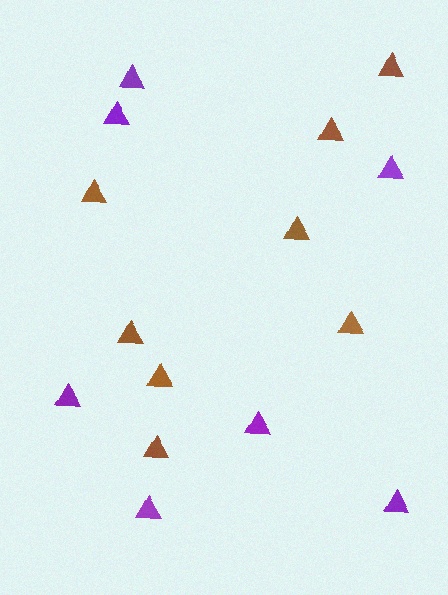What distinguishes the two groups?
There are 2 groups: one group of brown triangles (8) and one group of purple triangles (7).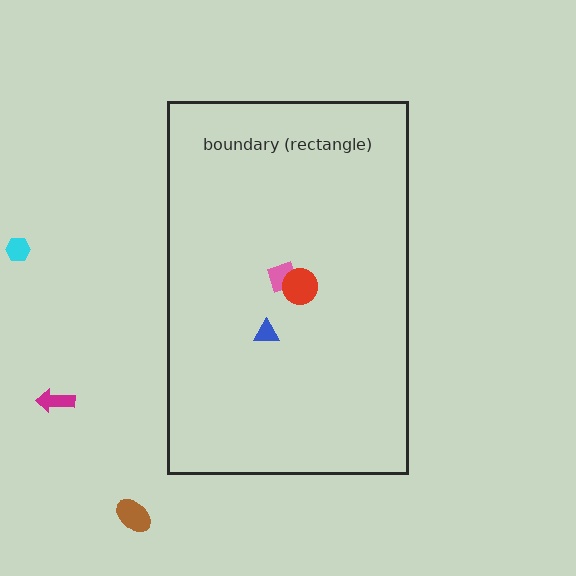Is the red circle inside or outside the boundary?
Inside.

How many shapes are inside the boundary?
3 inside, 3 outside.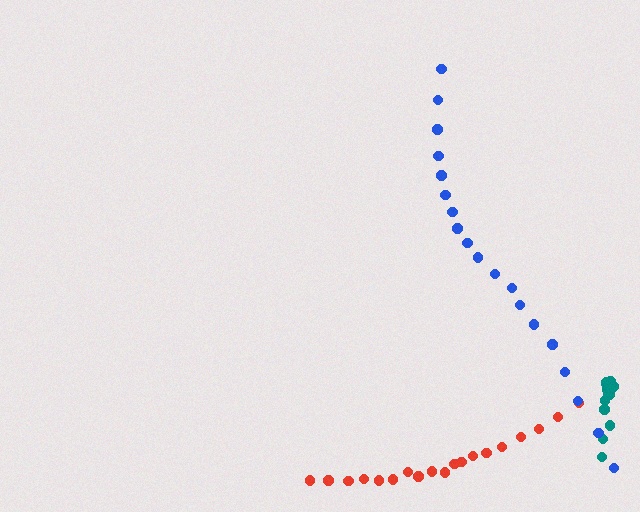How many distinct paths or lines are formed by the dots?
There are 3 distinct paths.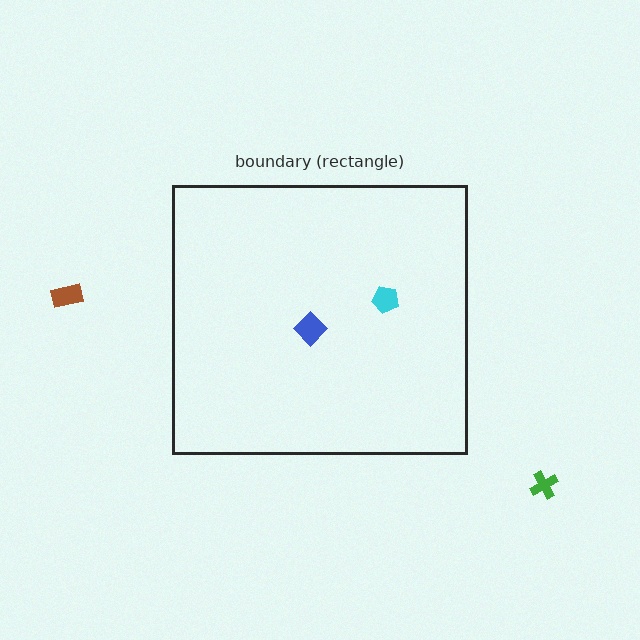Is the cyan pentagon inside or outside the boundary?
Inside.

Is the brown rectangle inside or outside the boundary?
Outside.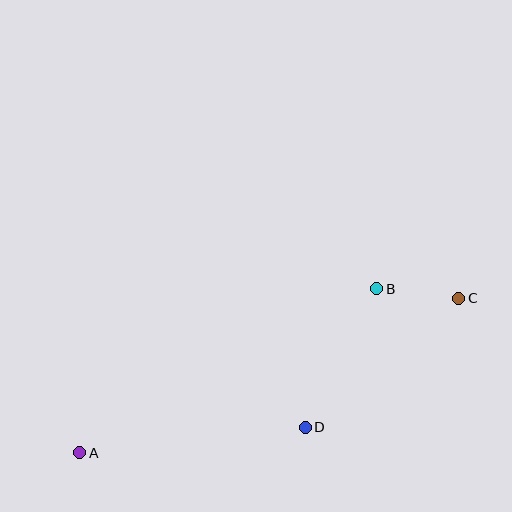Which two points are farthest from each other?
Points A and C are farthest from each other.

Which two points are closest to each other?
Points B and C are closest to each other.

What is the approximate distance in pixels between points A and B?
The distance between A and B is approximately 339 pixels.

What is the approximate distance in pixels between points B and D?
The distance between B and D is approximately 156 pixels.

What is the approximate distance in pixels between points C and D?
The distance between C and D is approximately 201 pixels.